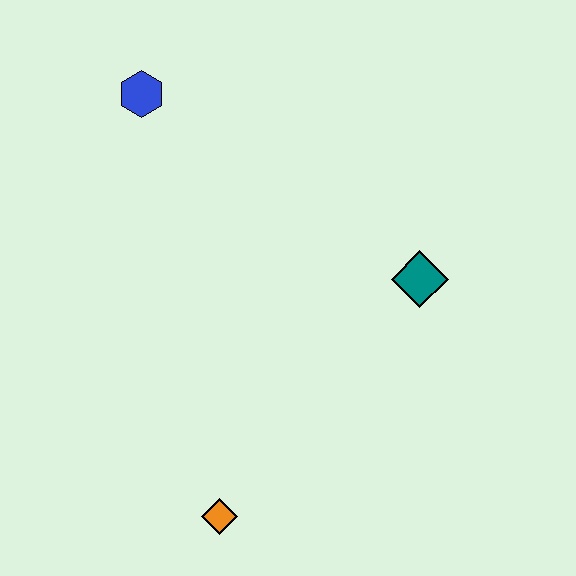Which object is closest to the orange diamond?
The teal diamond is closest to the orange diamond.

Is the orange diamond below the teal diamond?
Yes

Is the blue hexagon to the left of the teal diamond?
Yes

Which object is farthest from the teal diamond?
The blue hexagon is farthest from the teal diamond.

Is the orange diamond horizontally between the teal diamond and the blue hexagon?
Yes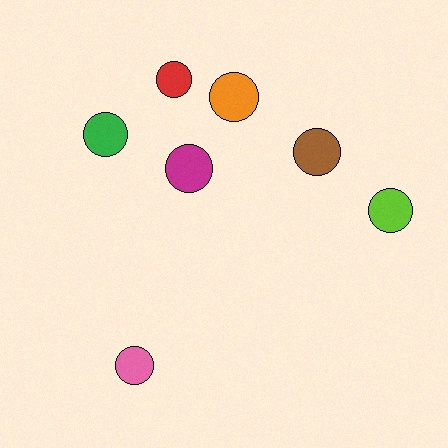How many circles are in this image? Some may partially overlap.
There are 7 circles.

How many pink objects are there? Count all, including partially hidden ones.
There is 1 pink object.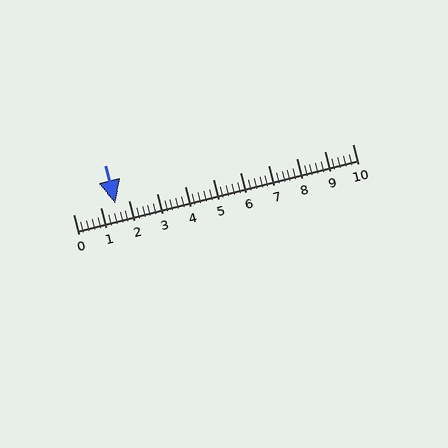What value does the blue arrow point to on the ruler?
The blue arrow points to approximately 1.5.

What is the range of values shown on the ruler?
The ruler shows values from 0 to 10.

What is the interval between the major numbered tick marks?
The major tick marks are spaced 1 units apart.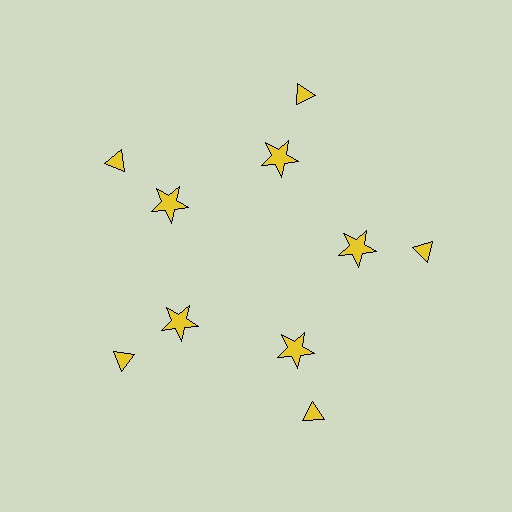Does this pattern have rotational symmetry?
Yes, this pattern has 5-fold rotational symmetry. It looks the same after rotating 72 degrees around the center.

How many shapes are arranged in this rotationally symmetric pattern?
There are 10 shapes, arranged in 5 groups of 2.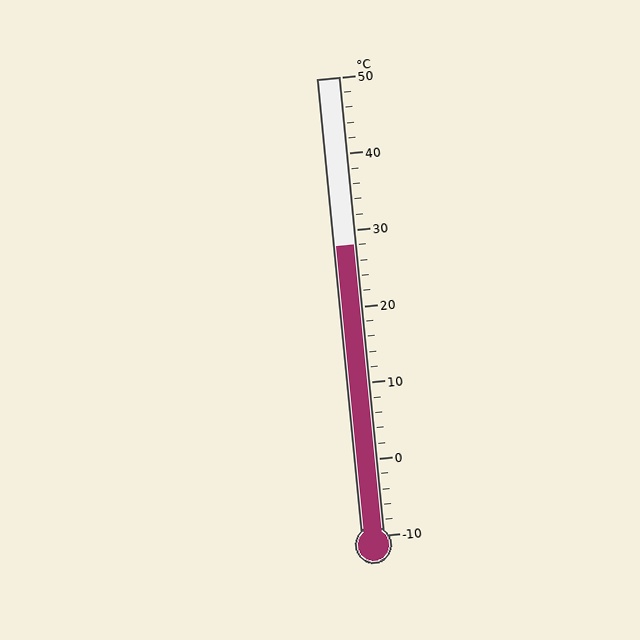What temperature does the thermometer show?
The thermometer shows approximately 28°C.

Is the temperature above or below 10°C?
The temperature is above 10°C.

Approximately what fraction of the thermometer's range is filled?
The thermometer is filled to approximately 65% of its range.